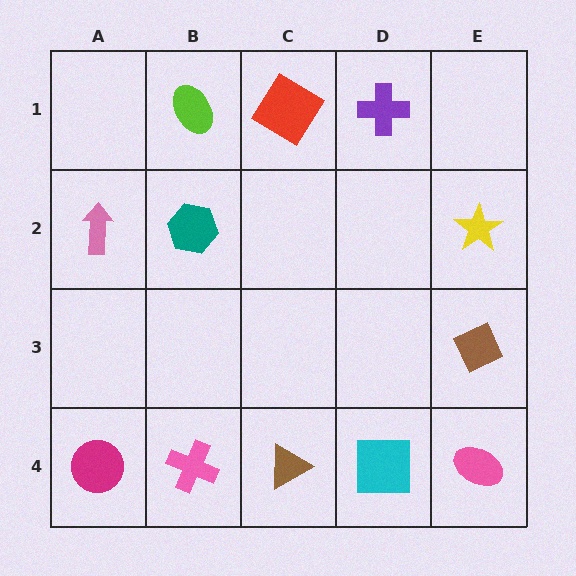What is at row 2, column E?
A yellow star.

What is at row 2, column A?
A pink arrow.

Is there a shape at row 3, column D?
No, that cell is empty.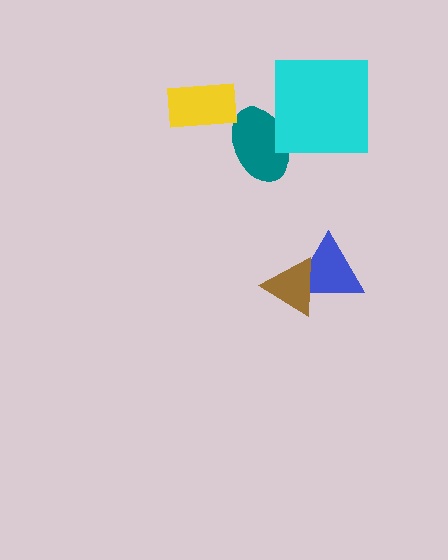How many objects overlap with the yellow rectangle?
0 objects overlap with the yellow rectangle.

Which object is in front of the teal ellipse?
The cyan square is in front of the teal ellipse.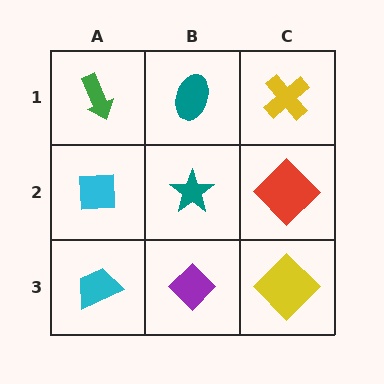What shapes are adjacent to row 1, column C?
A red diamond (row 2, column C), a teal ellipse (row 1, column B).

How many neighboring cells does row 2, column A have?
3.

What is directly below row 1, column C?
A red diamond.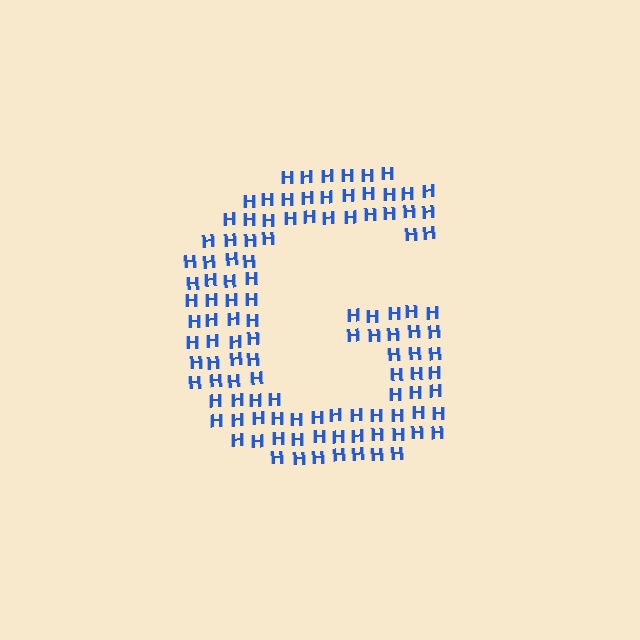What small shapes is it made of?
It is made of small letter H's.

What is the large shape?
The large shape is the letter G.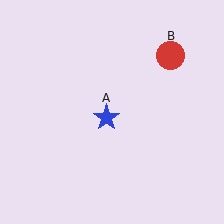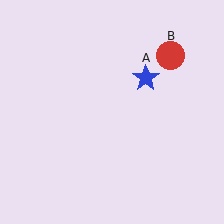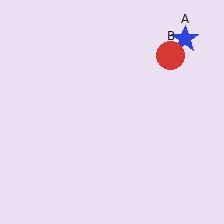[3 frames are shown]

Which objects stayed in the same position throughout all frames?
Red circle (object B) remained stationary.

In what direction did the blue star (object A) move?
The blue star (object A) moved up and to the right.